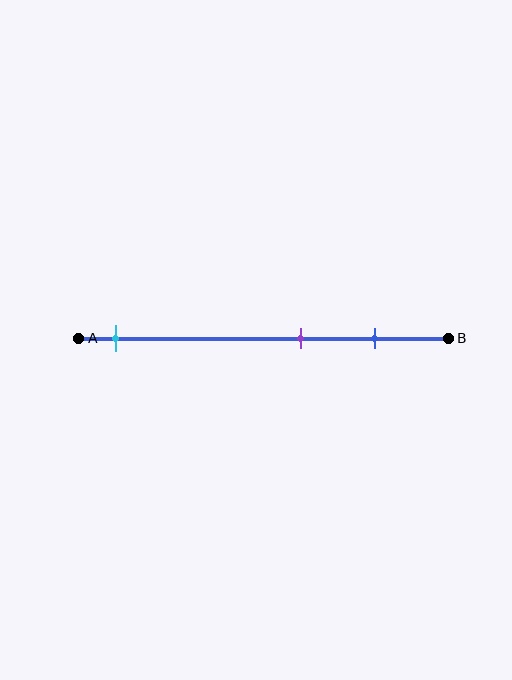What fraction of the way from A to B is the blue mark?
The blue mark is approximately 80% (0.8) of the way from A to B.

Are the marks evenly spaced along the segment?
No, the marks are not evenly spaced.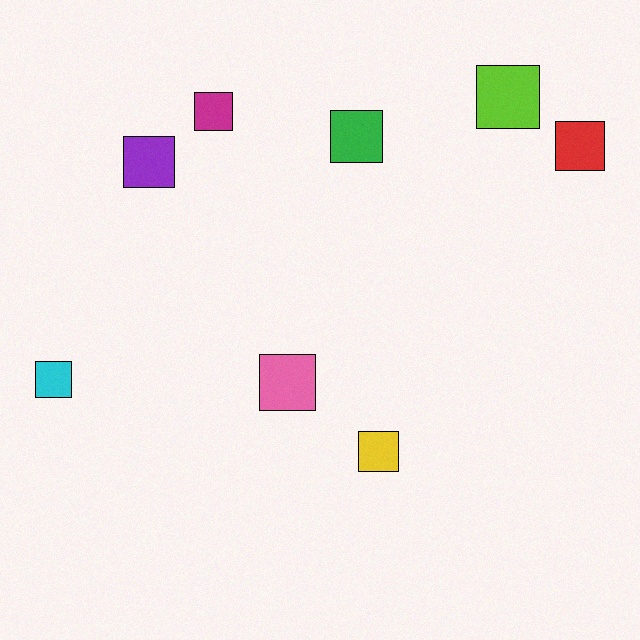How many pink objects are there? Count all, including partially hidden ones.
There is 1 pink object.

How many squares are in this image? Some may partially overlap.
There are 8 squares.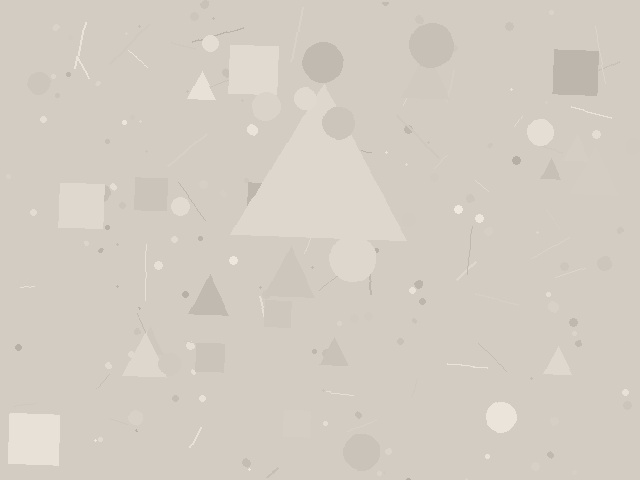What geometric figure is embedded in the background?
A triangle is embedded in the background.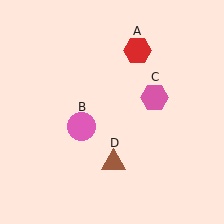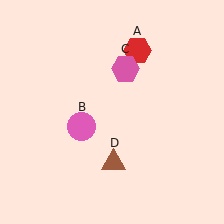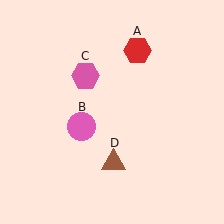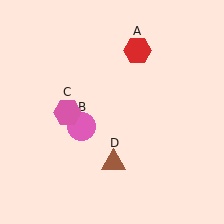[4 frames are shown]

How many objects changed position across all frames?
1 object changed position: pink hexagon (object C).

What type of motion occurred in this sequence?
The pink hexagon (object C) rotated counterclockwise around the center of the scene.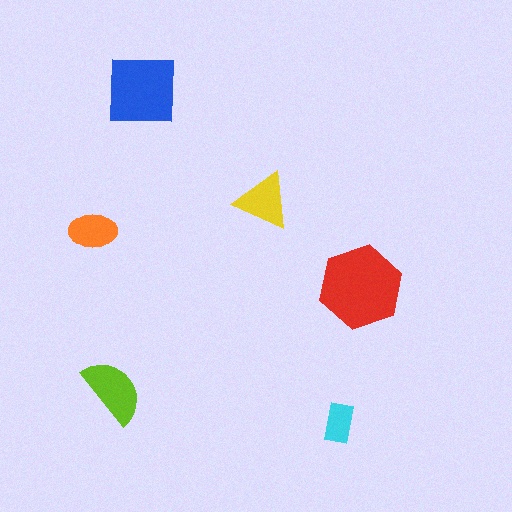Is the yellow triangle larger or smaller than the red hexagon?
Smaller.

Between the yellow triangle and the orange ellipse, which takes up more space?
The yellow triangle.